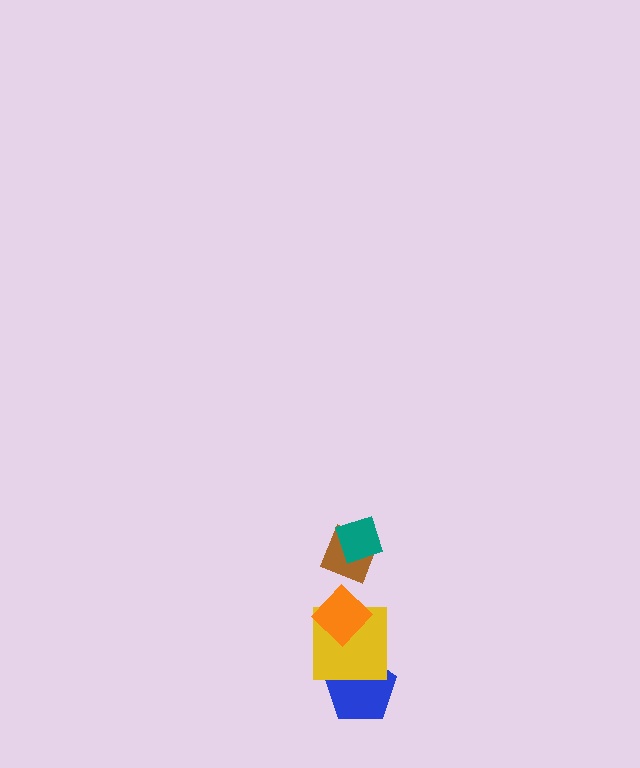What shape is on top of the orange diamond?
The brown diamond is on top of the orange diamond.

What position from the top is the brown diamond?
The brown diamond is 2nd from the top.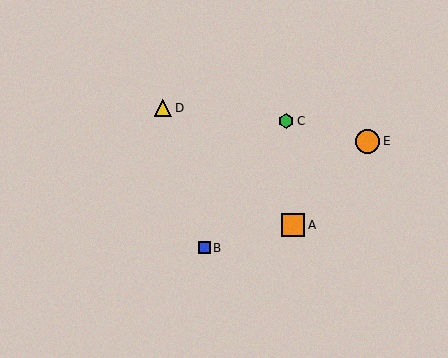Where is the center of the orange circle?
The center of the orange circle is at (368, 141).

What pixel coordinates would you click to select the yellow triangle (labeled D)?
Click at (163, 108) to select the yellow triangle D.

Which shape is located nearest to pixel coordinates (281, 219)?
The orange square (labeled A) at (293, 225) is nearest to that location.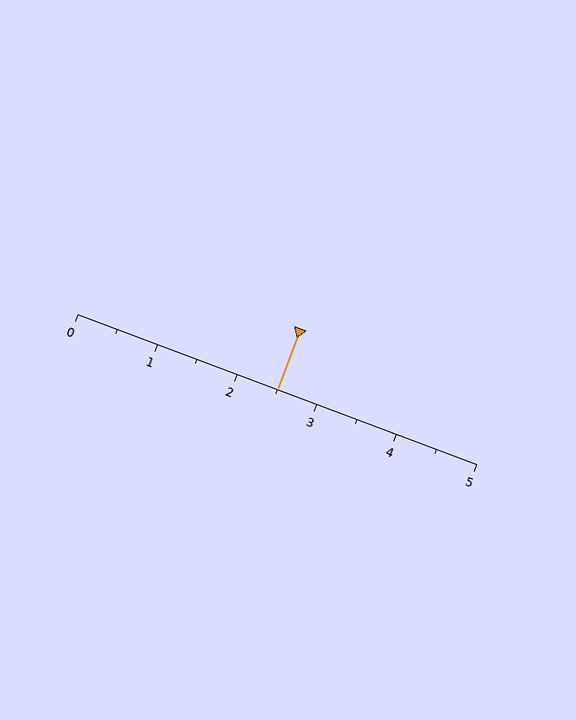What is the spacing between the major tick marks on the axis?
The major ticks are spaced 1 apart.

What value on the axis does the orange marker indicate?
The marker indicates approximately 2.5.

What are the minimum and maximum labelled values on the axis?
The axis runs from 0 to 5.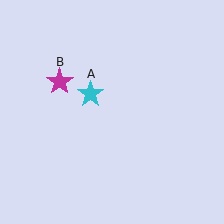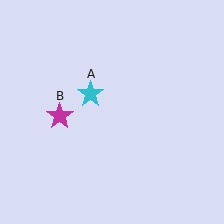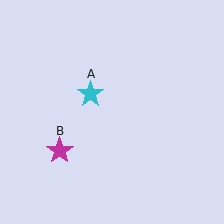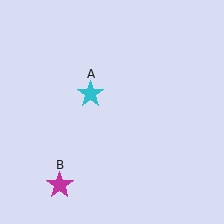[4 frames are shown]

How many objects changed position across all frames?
1 object changed position: magenta star (object B).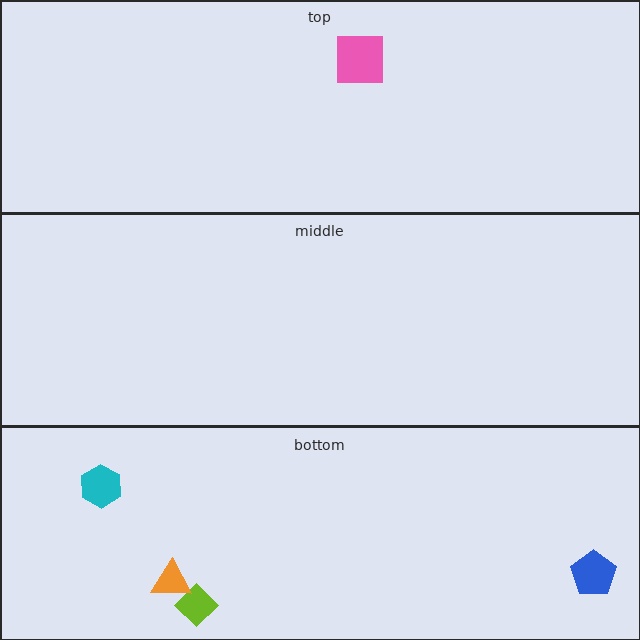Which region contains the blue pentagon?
The bottom region.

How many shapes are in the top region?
1.